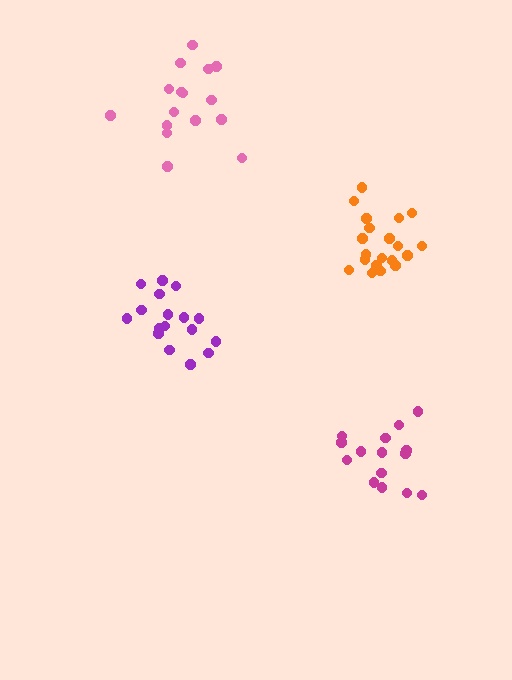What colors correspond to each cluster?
The clusters are colored: pink, magenta, purple, orange.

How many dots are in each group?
Group 1: 16 dots, Group 2: 15 dots, Group 3: 17 dots, Group 4: 20 dots (68 total).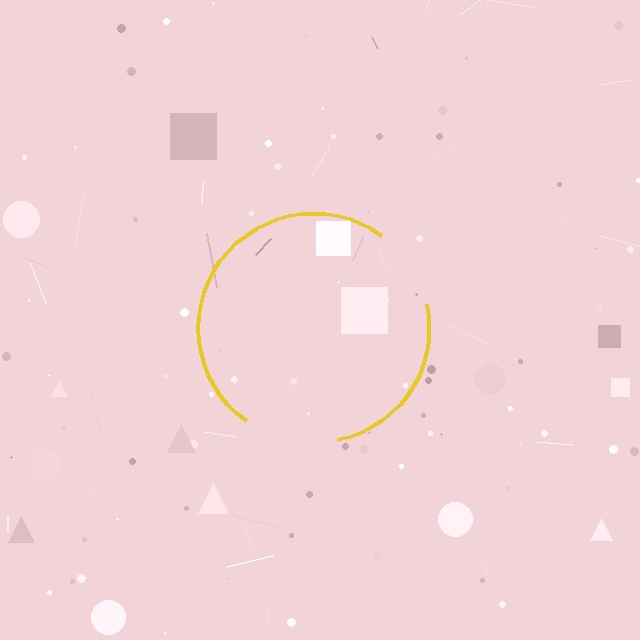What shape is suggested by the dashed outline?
The dashed outline suggests a circle.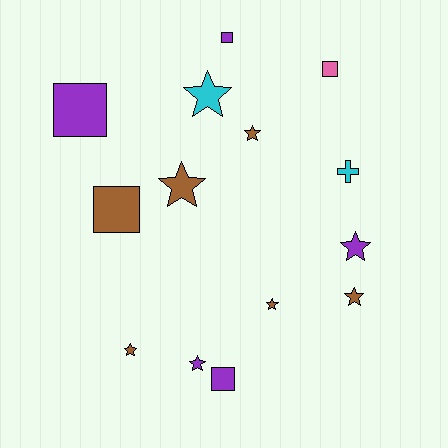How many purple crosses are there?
There are no purple crosses.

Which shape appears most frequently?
Star, with 8 objects.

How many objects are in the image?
There are 14 objects.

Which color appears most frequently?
Brown, with 6 objects.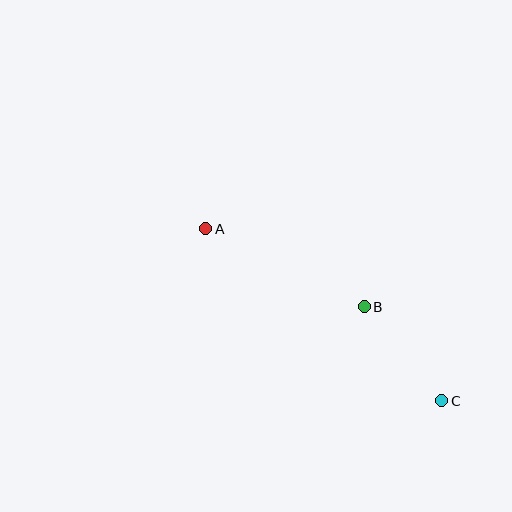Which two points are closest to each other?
Points B and C are closest to each other.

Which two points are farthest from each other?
Points A and C are farthest from each other.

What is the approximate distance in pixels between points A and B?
The distance between A and B is approximately 177 pixels.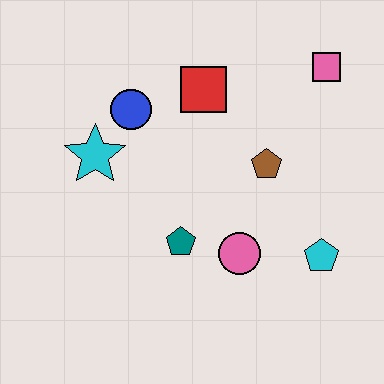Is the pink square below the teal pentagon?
No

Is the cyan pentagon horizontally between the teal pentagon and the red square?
No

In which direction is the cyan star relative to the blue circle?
The cyan star is below the blue circle.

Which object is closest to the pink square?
The brown pentagon is closest to the pink square.